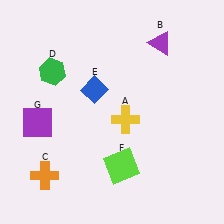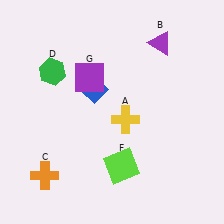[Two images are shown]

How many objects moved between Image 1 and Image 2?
1 object moved between the two images.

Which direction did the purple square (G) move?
The purple square (G) moved right.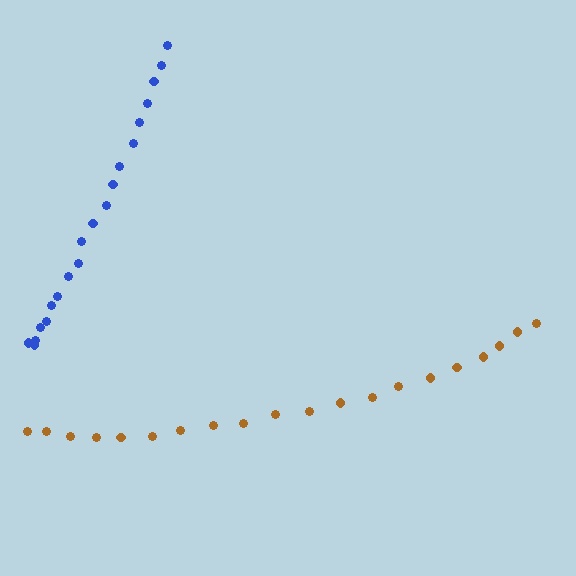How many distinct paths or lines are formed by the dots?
There are 2 distinct paths.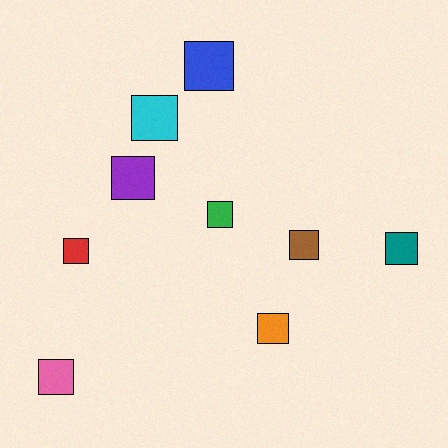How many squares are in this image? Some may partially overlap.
There are 9 squares.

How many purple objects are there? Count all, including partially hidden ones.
There is 1 purple object.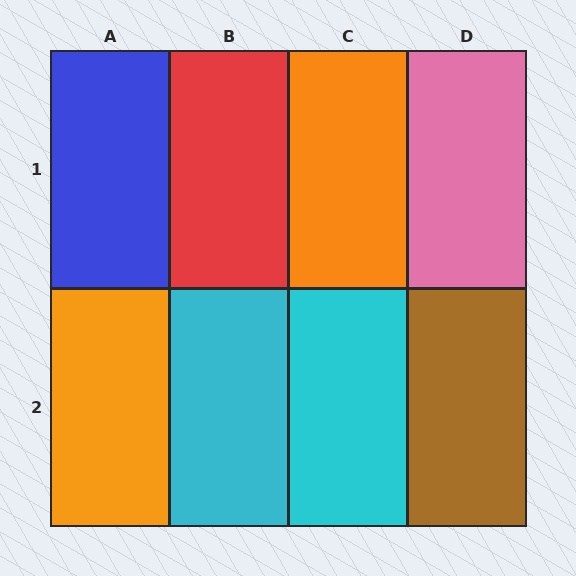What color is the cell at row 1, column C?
Orange.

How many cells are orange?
2 cells are orange.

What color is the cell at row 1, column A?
Blue.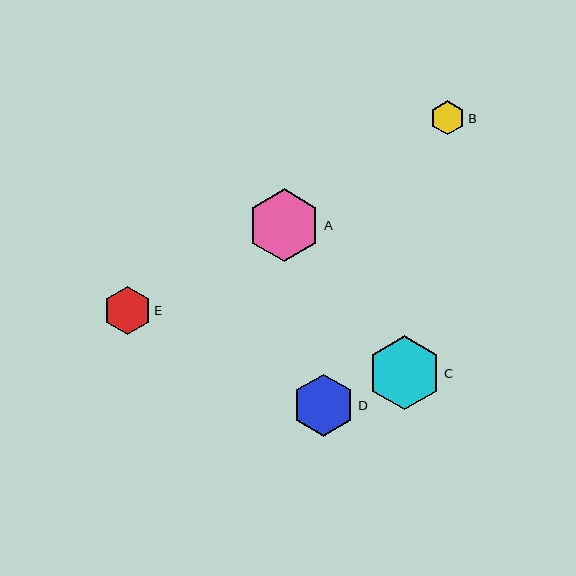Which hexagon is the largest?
Hexagon C is the largest with a size of approximately 74 pixels.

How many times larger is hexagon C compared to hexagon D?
Hexagon C is approximately 1.2 times the size of hexagon D.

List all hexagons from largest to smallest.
From largest to smallest: C, A, D, E, B.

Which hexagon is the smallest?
Hexagon B is the smallest with a size of approximately 34 pixels.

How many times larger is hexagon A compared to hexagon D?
Hexagon A is approximately 1.2 times the size of hexagon D.